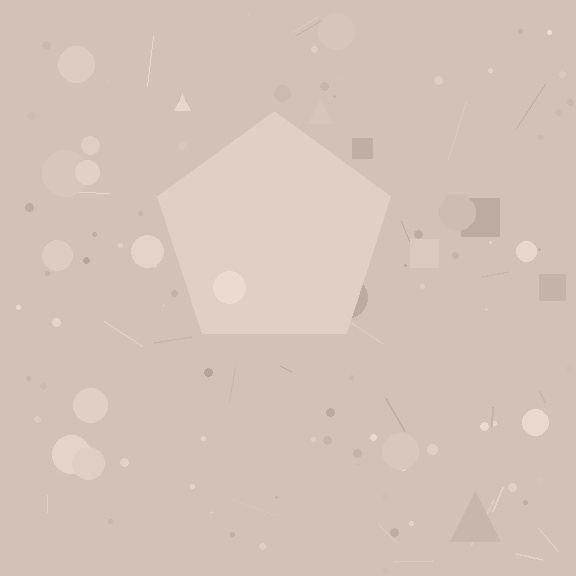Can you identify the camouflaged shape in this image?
The camouflaged shape is a pentagon.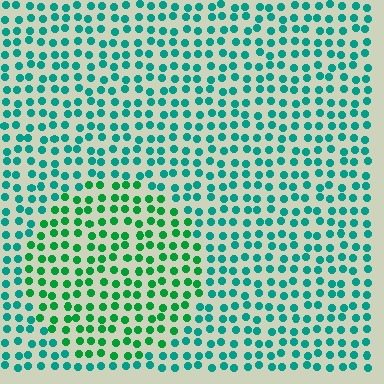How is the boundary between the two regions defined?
The boundary is defined purely by a slight shift in hue (about 33 degrees). Spacing, size, and orientation are identical on both sides.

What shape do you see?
I see a circle.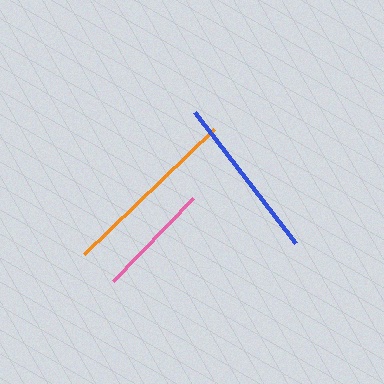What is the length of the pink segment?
The pink segment is approximately 115 pixels long.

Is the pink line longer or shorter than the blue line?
The blue line is longer than the pink line.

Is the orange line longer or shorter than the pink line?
The orange line is longer than the pink line.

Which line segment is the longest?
The orange line is the longest at approximately 181 pixels.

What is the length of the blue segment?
The blue segment is approximately 166 pixels long.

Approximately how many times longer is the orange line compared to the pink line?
The orange line is approximately 1.6 times the length of the pink line.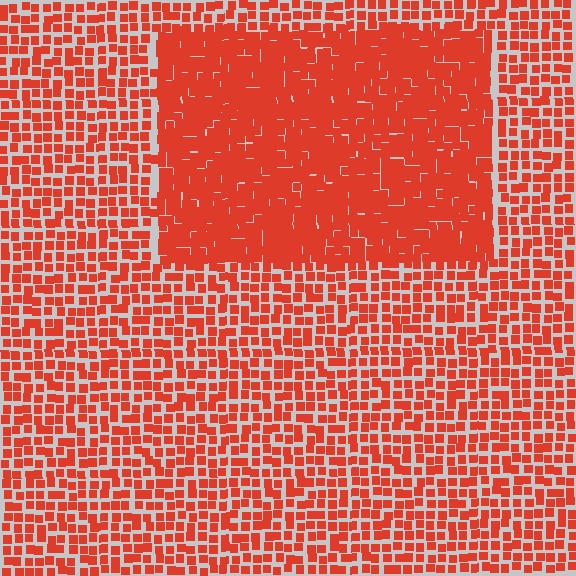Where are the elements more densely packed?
The elements are more densely packed inside the rectangle boundary.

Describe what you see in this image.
The image contains small red elements arranged at two different densities. A rectangle-shaped region is visible where the elements are more densely packed than the surrounding area.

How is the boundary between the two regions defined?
The boundary is defined by a change in element density (approximately 1.9x ratio). All elements are the same color, size, and shape.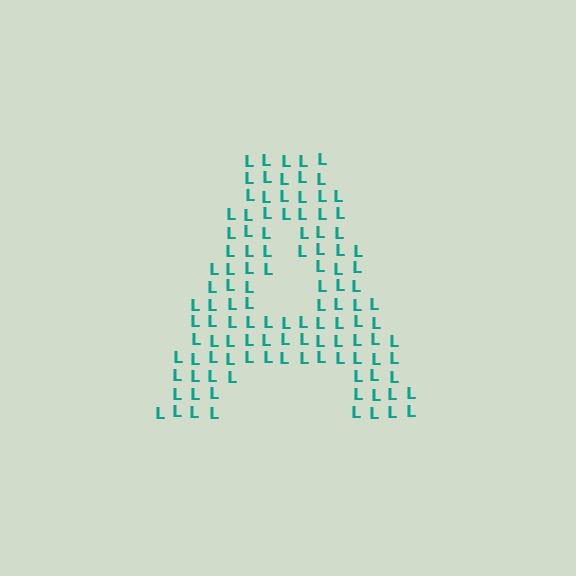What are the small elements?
The small elements are letter L's.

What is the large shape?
The large shape is the letter A.